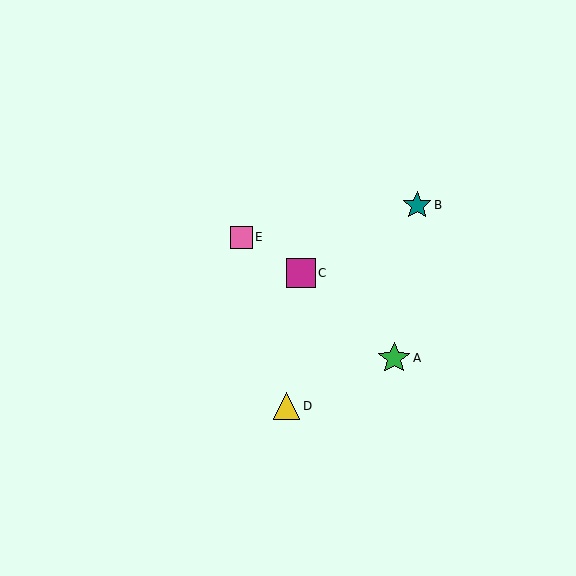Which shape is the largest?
The green star (labeled A) is the largest.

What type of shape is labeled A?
Shape A is a green star.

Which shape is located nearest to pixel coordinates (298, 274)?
The magenta square (labeled C) at (301, 273) is nearest to that location.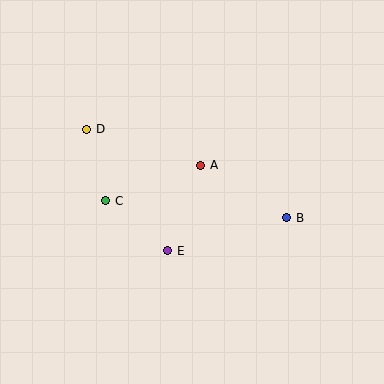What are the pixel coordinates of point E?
Point E is at (168, 251).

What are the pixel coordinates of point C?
Point C is at (106, 201).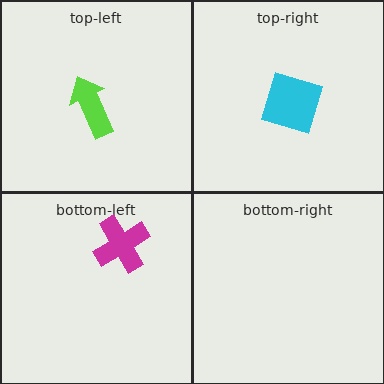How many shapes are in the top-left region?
1.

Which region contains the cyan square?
The top-right region.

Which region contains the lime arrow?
The top-left region.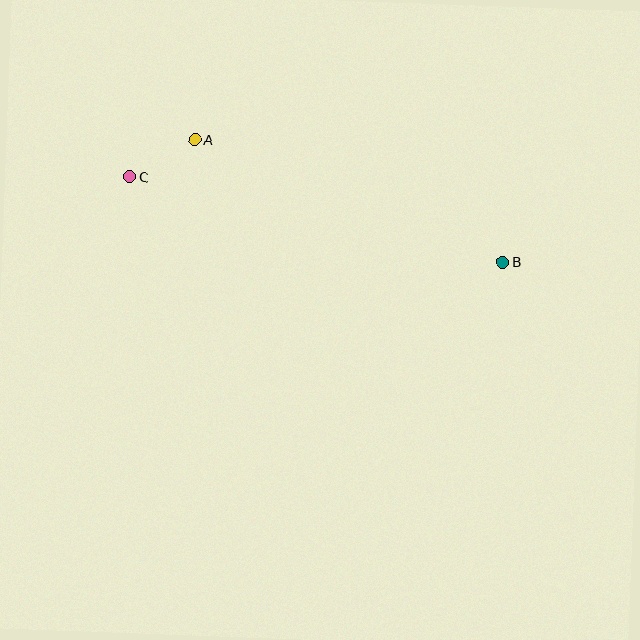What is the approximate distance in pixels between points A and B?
The distance between A and B is approximately 332 pixels.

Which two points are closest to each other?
Points A and C are closest to each other.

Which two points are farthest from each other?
Points B and C are farthest from each other.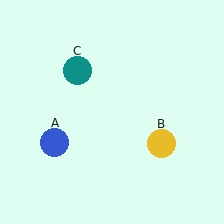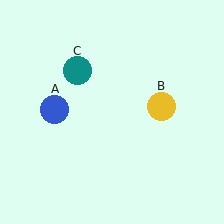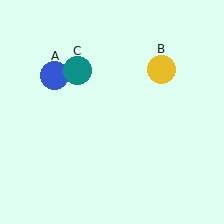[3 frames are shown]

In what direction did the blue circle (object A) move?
The blue circle (object A) moved up.